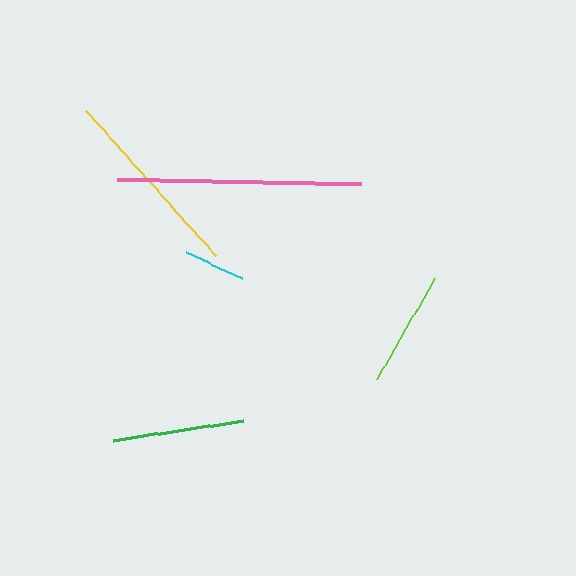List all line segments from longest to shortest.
From longest to shortest: pink, yellow, green, lime, cyan.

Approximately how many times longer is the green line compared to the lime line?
The green line is approximately 1.1 times the length of the lime line.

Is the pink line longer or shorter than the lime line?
The pink line is longer than the lime line.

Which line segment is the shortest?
The cyan line is the shortest at approximately 62 pixels.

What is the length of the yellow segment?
The yellow segment is approximately 194 pixels long.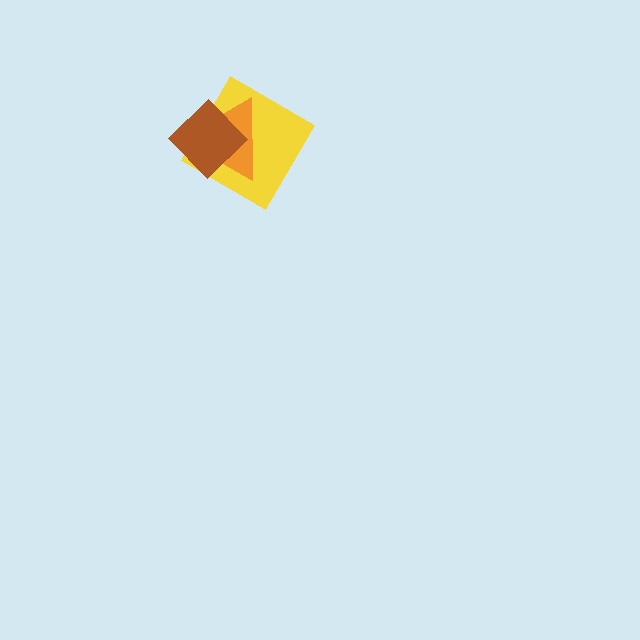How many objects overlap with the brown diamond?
2 objects overlap with the brown diamond.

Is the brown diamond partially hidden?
No, no other shape covers it.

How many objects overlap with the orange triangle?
2 objects overlap with the orange triangle.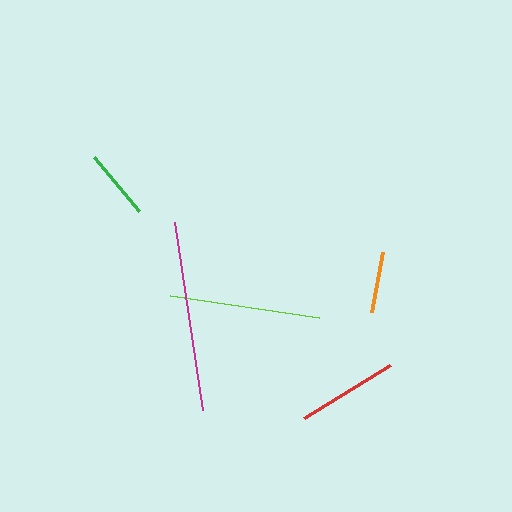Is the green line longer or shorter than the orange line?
The green line is longer than the orange line.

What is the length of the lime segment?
The lime segment is approximately 150 pixels long.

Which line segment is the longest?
The magenta line is the longest at approximately 190 pixels.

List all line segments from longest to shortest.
From longest to shortest: magenta, lime, red, green, orange.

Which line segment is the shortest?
The orange line is the shortest at approximately 62 pixels.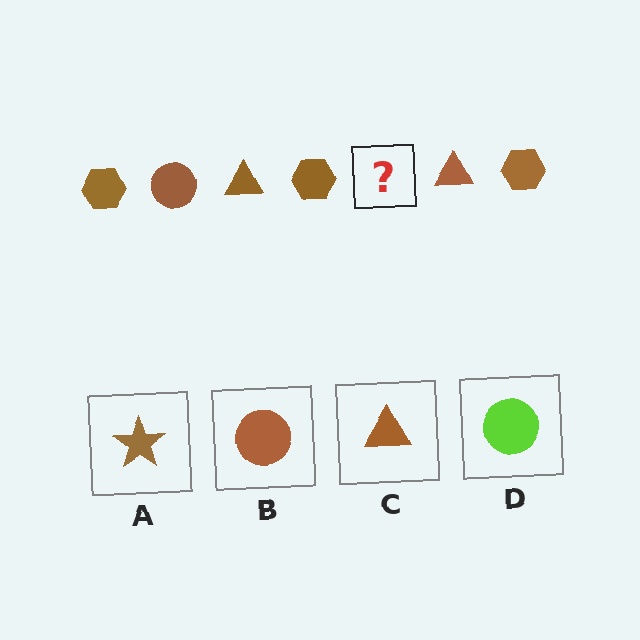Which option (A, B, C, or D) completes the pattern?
B.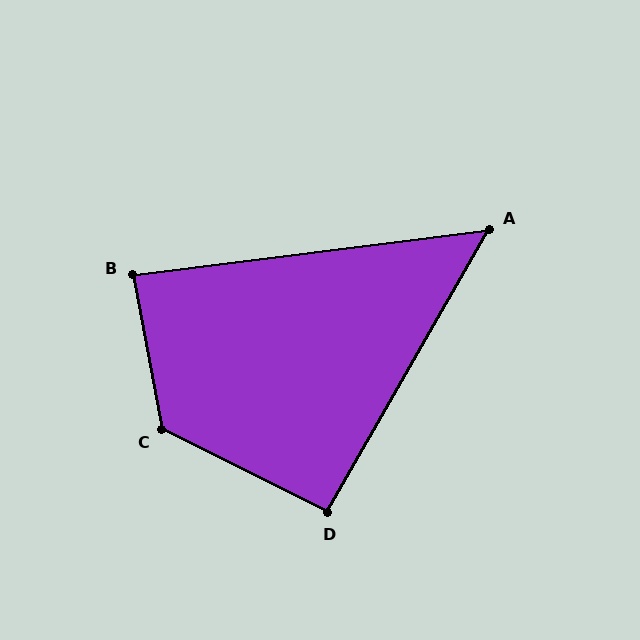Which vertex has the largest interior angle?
C, at approximately 127 degrees.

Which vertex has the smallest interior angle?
A, at approximately 53 degrees.